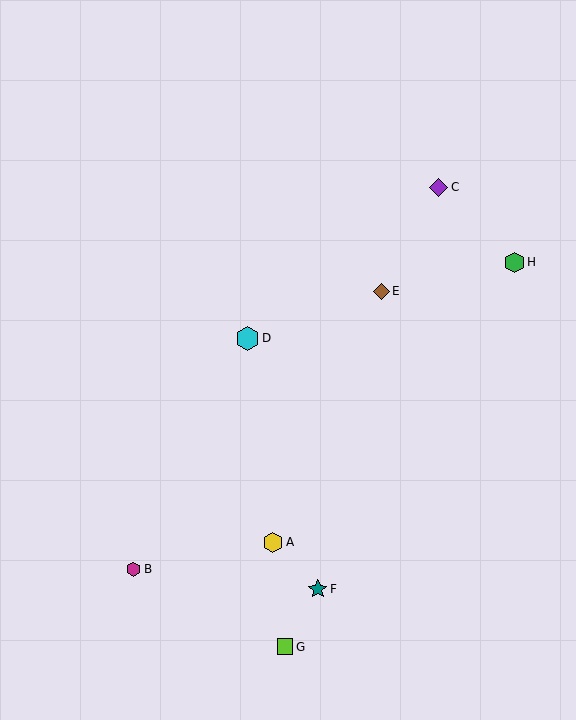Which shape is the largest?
The cyan hexagon (labeled D) is the largest.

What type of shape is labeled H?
Shape H is a green hexagon.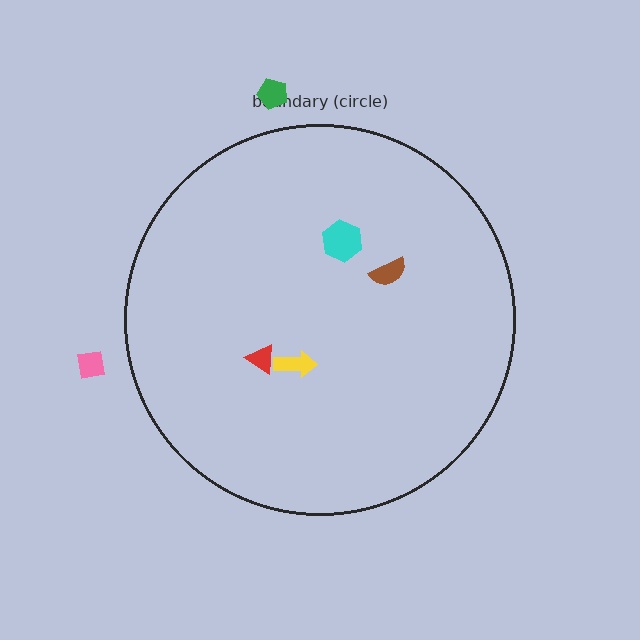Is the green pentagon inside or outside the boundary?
Outside.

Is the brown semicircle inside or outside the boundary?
Inside.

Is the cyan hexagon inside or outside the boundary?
Inside.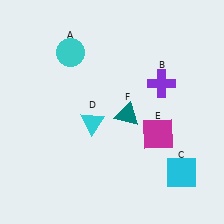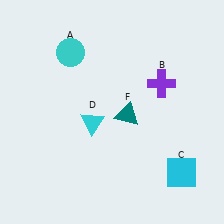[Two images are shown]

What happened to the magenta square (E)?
The magenta square (E) was removed in Image 2. It was in the bottom-right area of Image 1.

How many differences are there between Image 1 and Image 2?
There is 1 difference between the two images.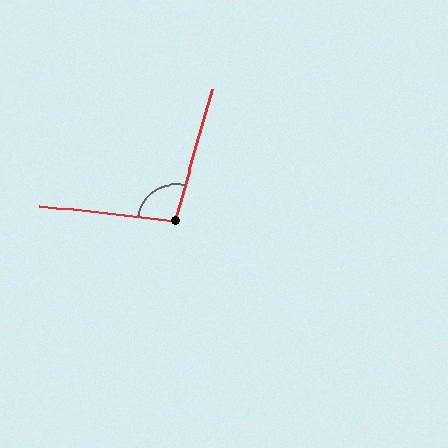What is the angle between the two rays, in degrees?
Approximately 100 degrees.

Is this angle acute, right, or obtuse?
It is obtuse.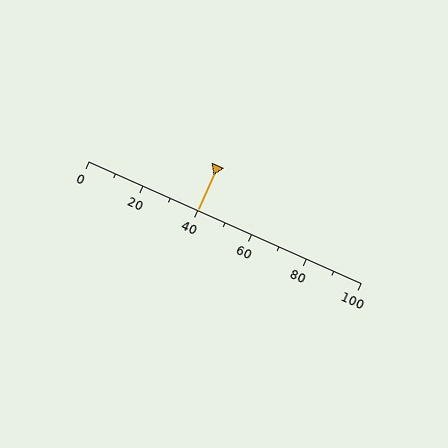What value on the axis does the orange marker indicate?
The marker indicates approximately 40.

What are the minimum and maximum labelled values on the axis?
The axis runs from 0 to 100.